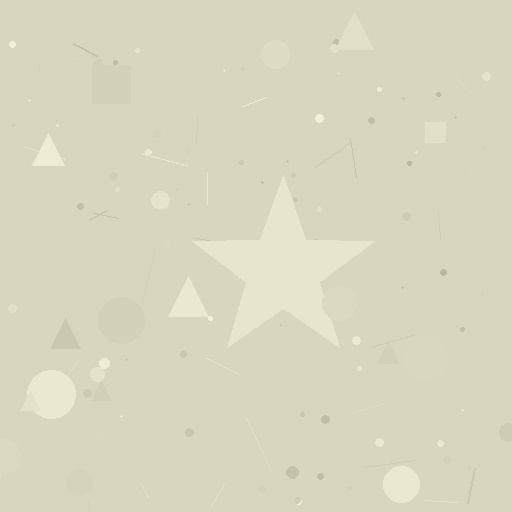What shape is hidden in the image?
A star is hidden in the image.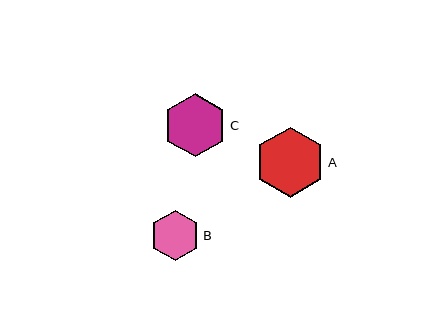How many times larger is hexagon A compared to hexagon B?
Hexagon A is approximately 1.4 times the size of hexagon B.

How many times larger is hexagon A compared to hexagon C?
Hexagon A is approximately 1.1 times the size of hexagon C.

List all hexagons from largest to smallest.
From largest to smallest: A, C, B.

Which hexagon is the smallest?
Hexagon B is the smallest with a size of approximately 50 pixels.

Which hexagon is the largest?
Hexagon A is the largest with a size of approximately 70 pixels.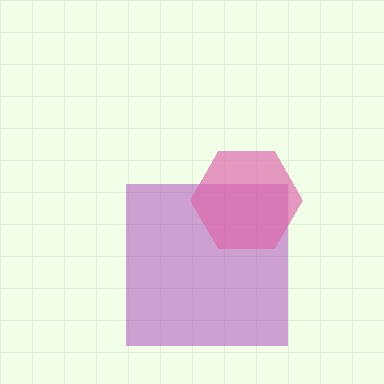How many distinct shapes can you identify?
There are 2 distinct shapes: a purple square, a pink hexagon.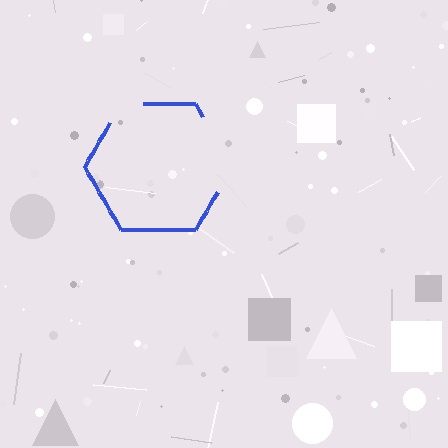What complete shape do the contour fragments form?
The contour fragments form a hexagon.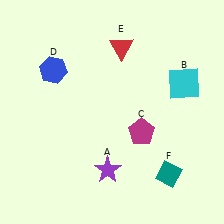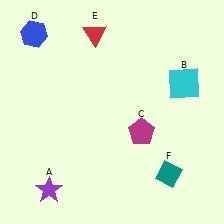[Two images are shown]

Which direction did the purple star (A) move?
The purple star (A) moved left.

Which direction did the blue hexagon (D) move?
The blue hexagon (D) moved up.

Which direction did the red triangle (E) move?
The red triangle (E) moved left.